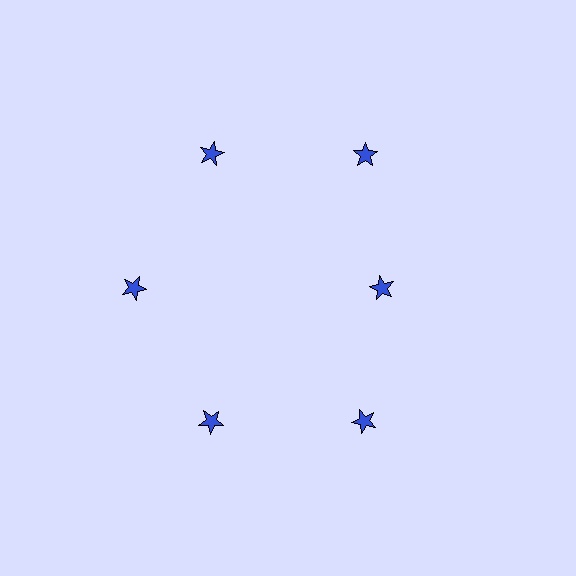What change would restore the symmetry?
The symmetry would be restored by moving it outward, back onto the ring so that all 6 stars sit at equal angles and equal distance from the center.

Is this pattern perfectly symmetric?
No. The 6 blue stars are arranged in a ring, but one element near the 3 o'clock position is pulled inward toward the center, breaking the 6-fold rotational symmetry.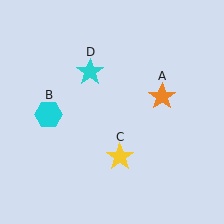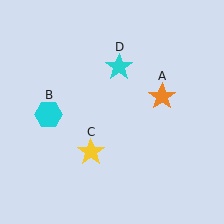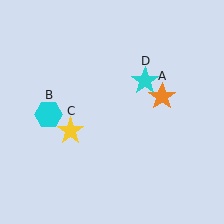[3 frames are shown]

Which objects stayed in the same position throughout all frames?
Orange star (object A) and cyan hexagon (object B) remained stationary.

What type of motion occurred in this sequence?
The yellow star (object C), cyan star (object D) rotated clockwise around the center of the scene.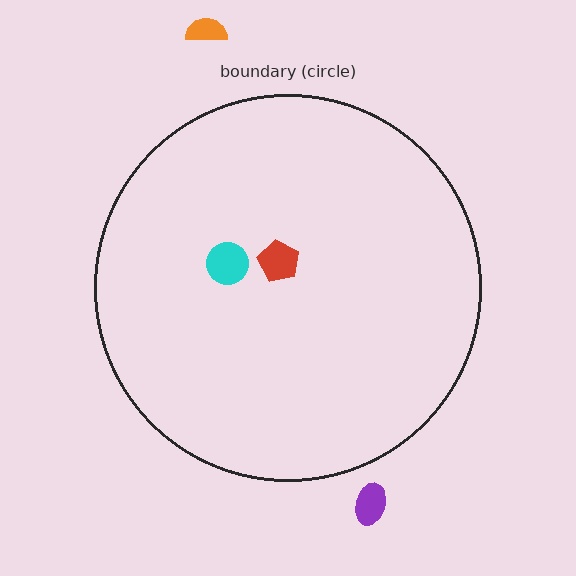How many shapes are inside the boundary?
2 inside, 2 outside.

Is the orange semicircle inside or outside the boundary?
Outside.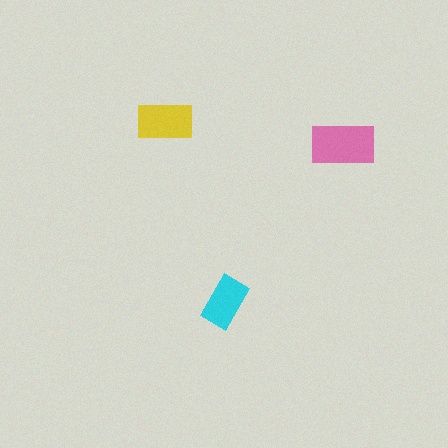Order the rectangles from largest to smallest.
the pink one, the yellow one, the cyan one.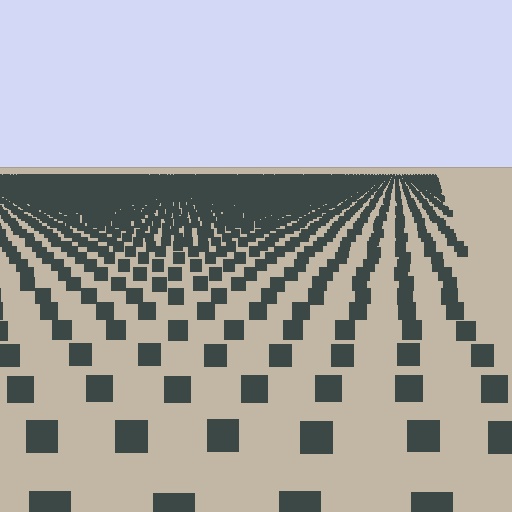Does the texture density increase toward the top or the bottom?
Density increases toward the top.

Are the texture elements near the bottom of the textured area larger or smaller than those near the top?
Larger. Near the bottom, elements are closer to the viewer and appear at a bigger on-screen size.